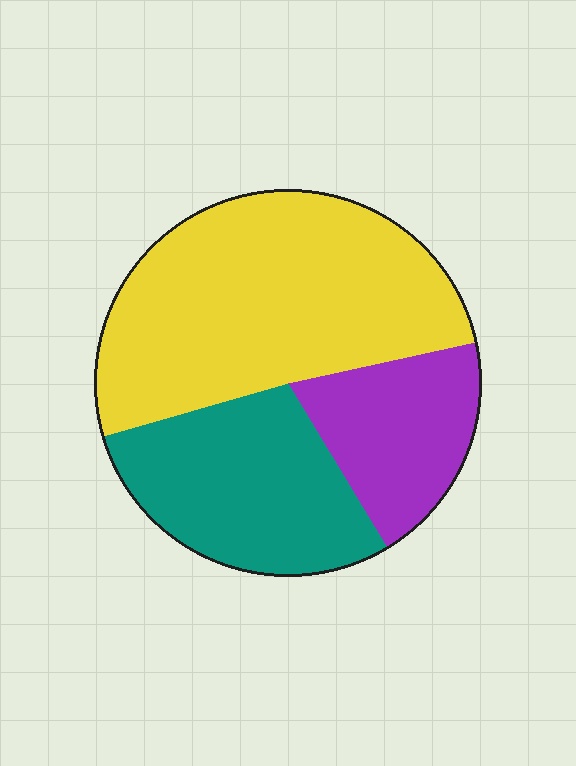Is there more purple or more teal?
Teal.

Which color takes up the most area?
Yellow, at roughly 50%.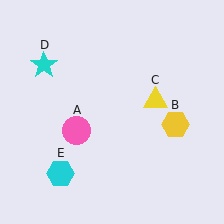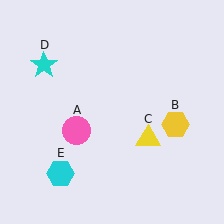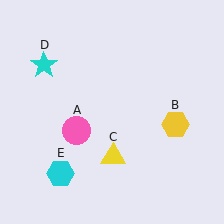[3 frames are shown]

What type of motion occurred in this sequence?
The yellow triangle (object C) rotated clockwise around the center of the scene.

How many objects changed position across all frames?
1 object changed position: yellow triangle (object C).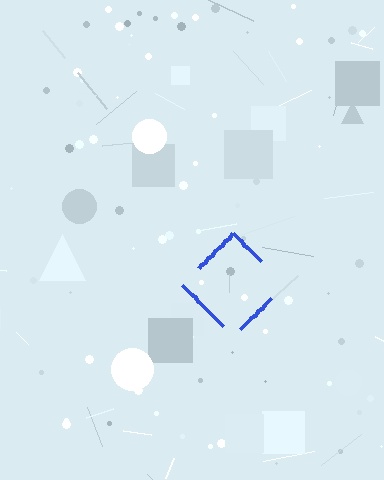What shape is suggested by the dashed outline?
The dashed outline suggests a diamond.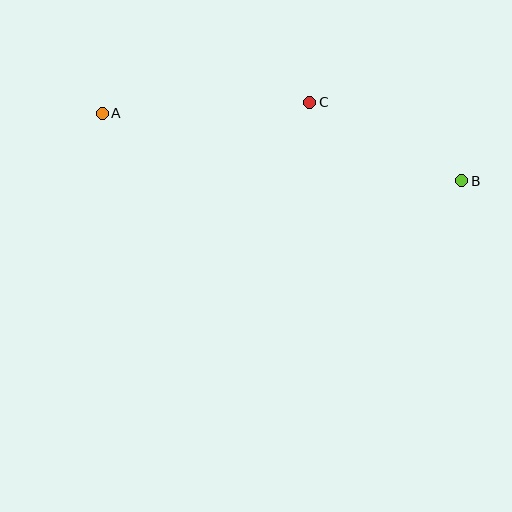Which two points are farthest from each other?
Points A and B are farthest from each other.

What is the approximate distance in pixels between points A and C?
The distance between A and C is approximately 208 pixels.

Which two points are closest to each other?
Points B and C are closest to each other.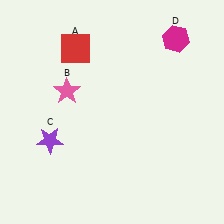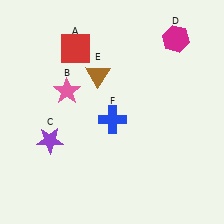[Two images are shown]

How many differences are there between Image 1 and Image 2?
There are 2 differences between the two images.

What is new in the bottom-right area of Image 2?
A blue cross (F) was added in the bottom-right area of Image 2.